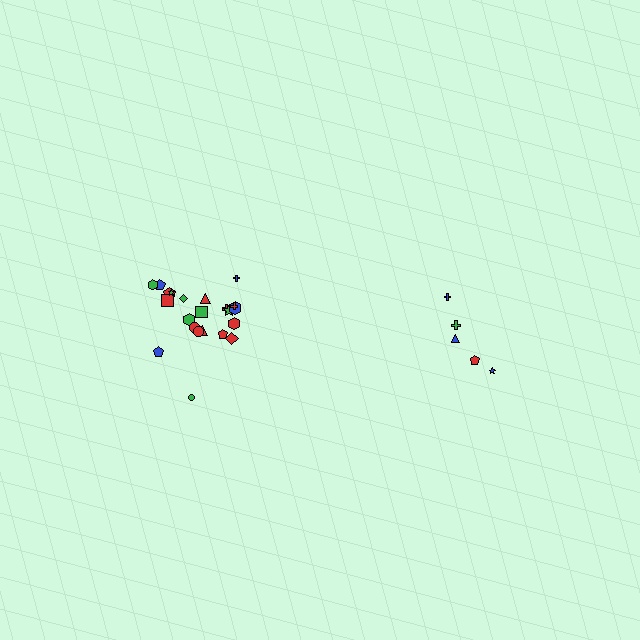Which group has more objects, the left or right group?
The left group.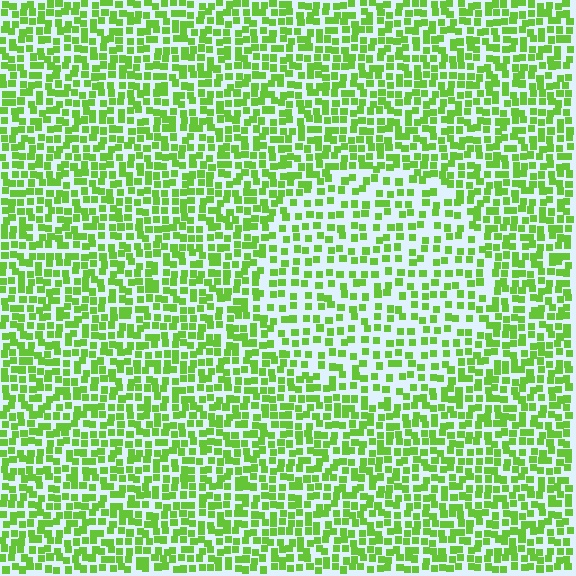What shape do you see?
I see a circle.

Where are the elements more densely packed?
The elements are more densely packed outside the circle boundary.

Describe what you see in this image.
The image contains small lime elements arranged at two different densities. A circle-shaped region is visible where the elements are less densely packed than the surrounding area.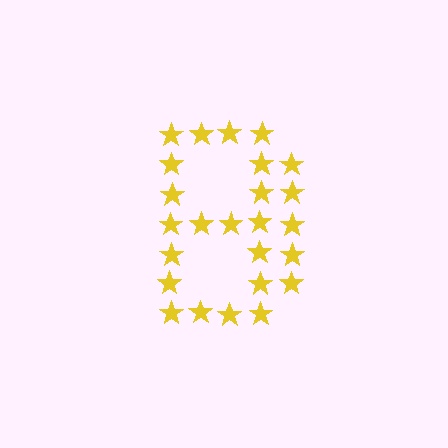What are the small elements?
The small elements are stars.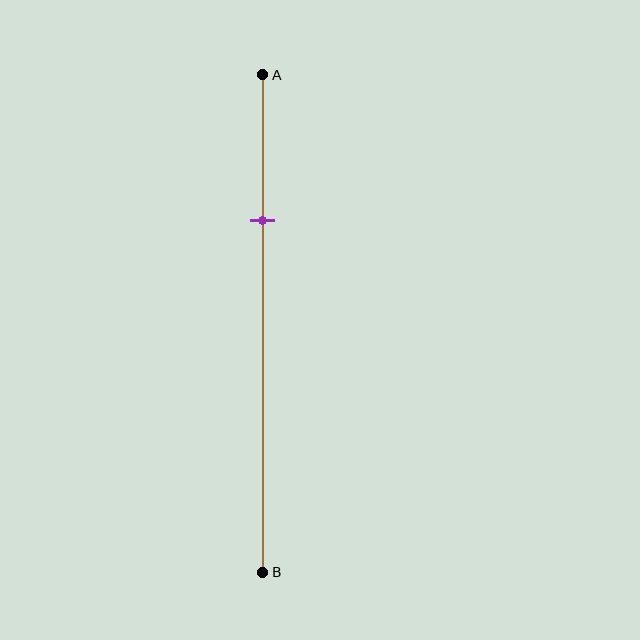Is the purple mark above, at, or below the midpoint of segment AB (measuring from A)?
The purple mark is above the midpoint of segment AB.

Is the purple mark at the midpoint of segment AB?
No, the mark is at about 30% from A, not at the 50% midpoint.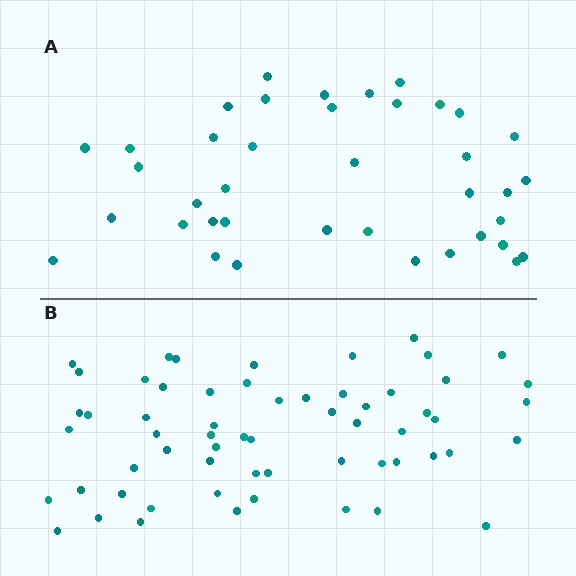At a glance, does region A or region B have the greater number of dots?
Region B (the bottom region) has more dots.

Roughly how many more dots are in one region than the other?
Region B has approximately 20 more dots than region A.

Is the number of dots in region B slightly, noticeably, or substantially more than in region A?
Region B has substantially more. The ratio is roughly 1.5 to 1.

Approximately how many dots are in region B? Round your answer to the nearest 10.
About 60 dots.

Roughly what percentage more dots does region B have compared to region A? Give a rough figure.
About 55% more.